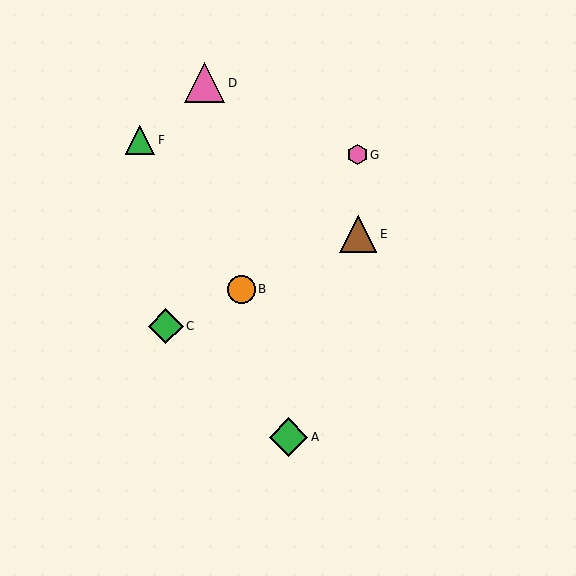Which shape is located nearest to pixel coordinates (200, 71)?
The pink triangle (labeled D) at (205, 83) is nearest to that location.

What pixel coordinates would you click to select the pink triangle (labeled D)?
Click at (205, 83) to select the pink triangle D.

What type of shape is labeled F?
Shape F is a green triangle.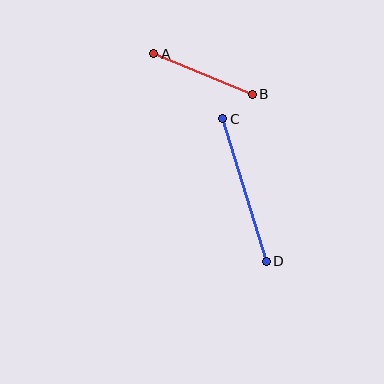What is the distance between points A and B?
The distance is approximately 107 pixels.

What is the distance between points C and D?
The distance is approximately 149 pixels.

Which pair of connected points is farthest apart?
Points C and D are farthest apart.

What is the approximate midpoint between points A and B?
The midpoint is at approximately (203, 74) pixels.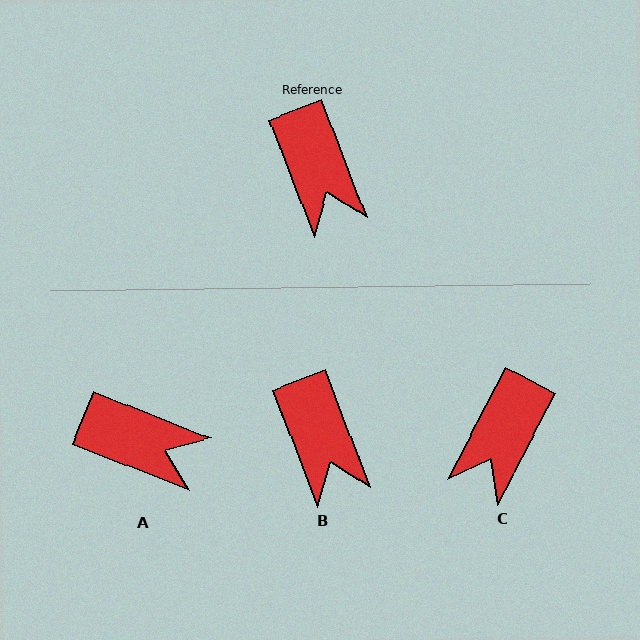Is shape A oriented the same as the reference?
No, it is off by about 48 degrees.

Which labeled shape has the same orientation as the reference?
B.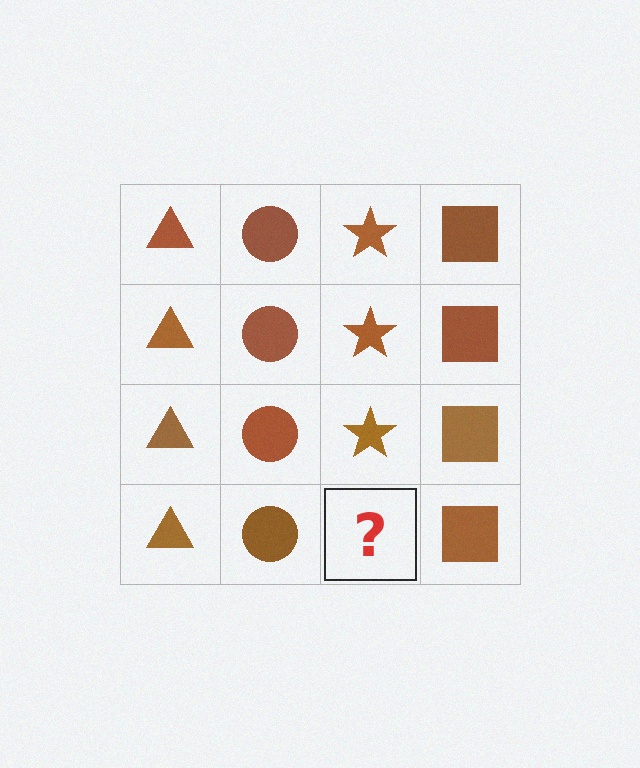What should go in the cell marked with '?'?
The missing cell should contain a brown star.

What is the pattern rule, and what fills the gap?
The rule is that each column has a consistent shape. The gap should be filled with a brown star.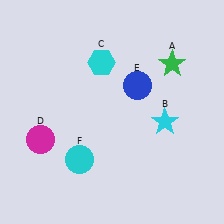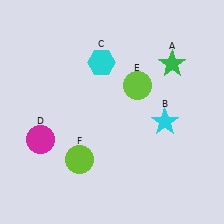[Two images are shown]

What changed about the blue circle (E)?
In Image 1, E is blue. In Image 2, it changed to lime.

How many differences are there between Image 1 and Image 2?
There are 2 differences between the two images.